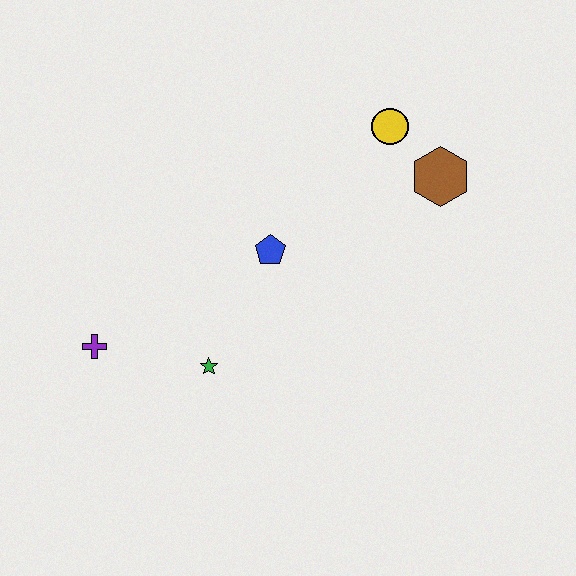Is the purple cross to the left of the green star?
Yes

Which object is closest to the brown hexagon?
The yellow circle is closest to the brown hexagon.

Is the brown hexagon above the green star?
Yes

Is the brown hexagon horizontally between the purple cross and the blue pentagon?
No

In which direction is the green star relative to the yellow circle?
The green star is below the yellow circle.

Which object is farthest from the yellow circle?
The purple cross is farthest from the yellow circle.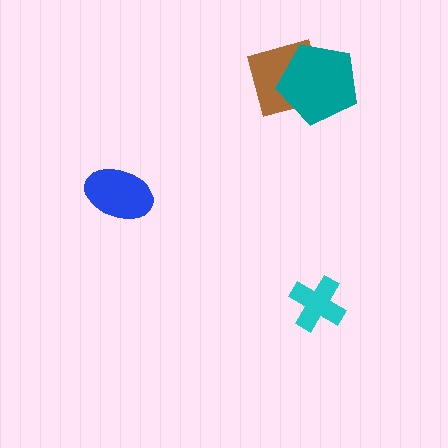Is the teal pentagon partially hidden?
No, no other shape covers it.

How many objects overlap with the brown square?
1 object overlaps with the brown square.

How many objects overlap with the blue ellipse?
0 objects overlap with the blue ellipse.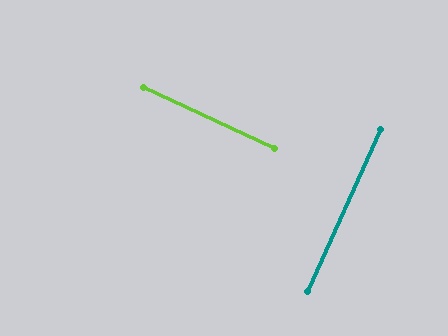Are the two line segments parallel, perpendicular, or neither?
Perpendicular — they meet at approximately 89°.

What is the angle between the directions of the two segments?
Approximately 89 degrees.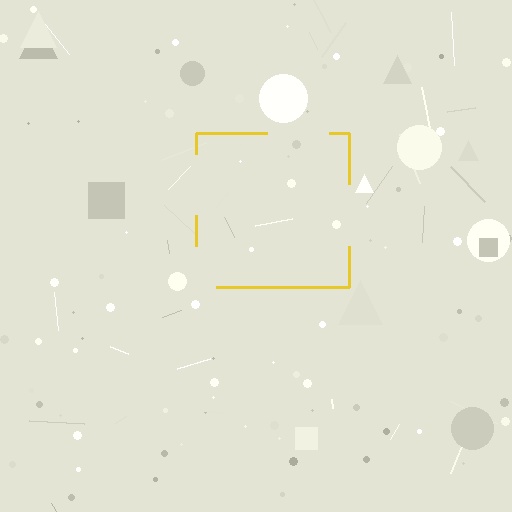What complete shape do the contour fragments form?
The contour fragments form a square.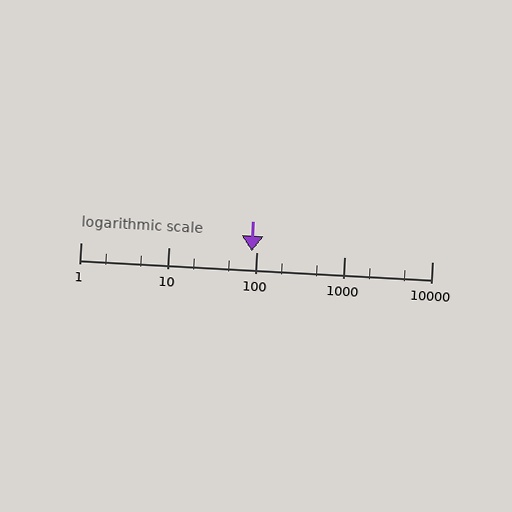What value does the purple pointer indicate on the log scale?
The pointer indicates approximately 88.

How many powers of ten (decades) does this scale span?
The scale spans 4 decades, from 1 to 10000.